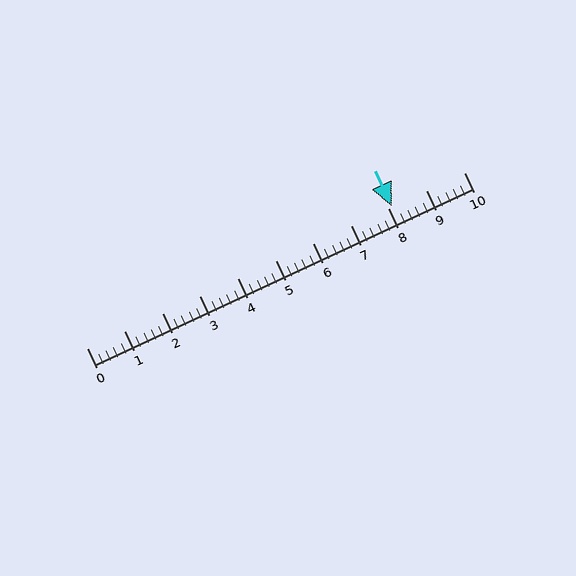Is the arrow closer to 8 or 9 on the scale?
The arrow is closer to 8.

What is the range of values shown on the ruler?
The ruler shows values from 0 to 10.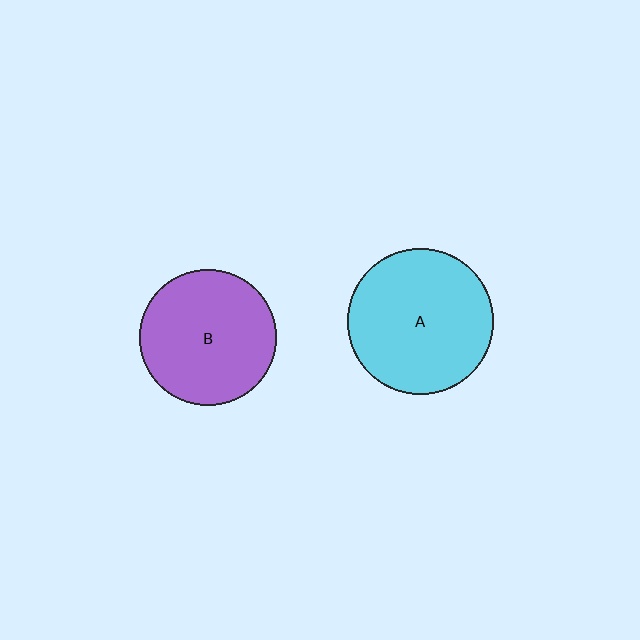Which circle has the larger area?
Circle A (cyan).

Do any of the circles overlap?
No, none of the circles overlap.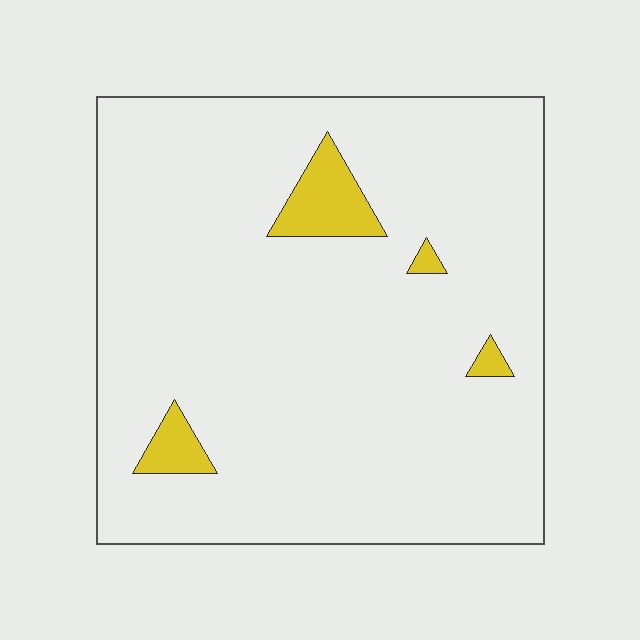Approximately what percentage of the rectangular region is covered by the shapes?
Approximately 5%.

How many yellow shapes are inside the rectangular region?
4.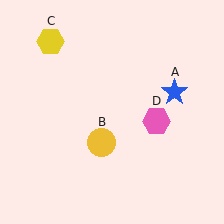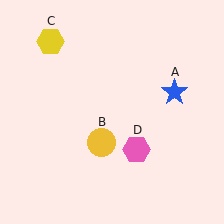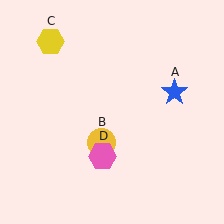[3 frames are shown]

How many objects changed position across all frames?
1 object changed position: pink hexagon (object D).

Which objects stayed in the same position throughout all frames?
Blue star (object A) and yellow circle (object B) and yellow hexagon (object C) remained stationary.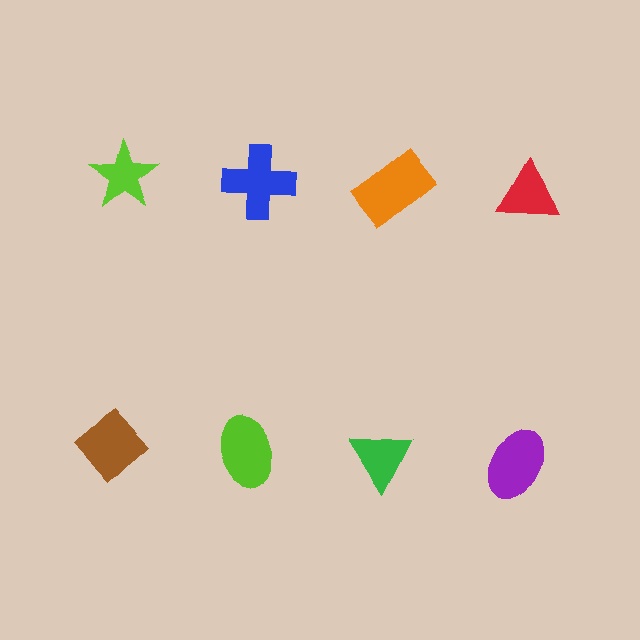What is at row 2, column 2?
A lime ellipse.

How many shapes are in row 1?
4 shapes.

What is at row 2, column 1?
A brown diamond.